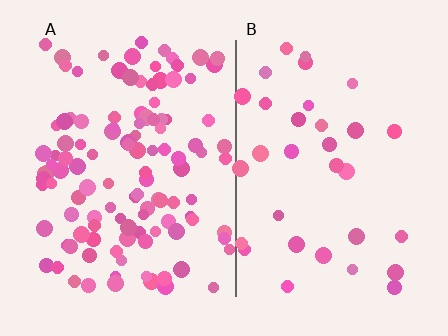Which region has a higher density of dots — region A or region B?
A (the left).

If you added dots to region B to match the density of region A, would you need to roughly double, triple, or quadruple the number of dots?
Approximately triple.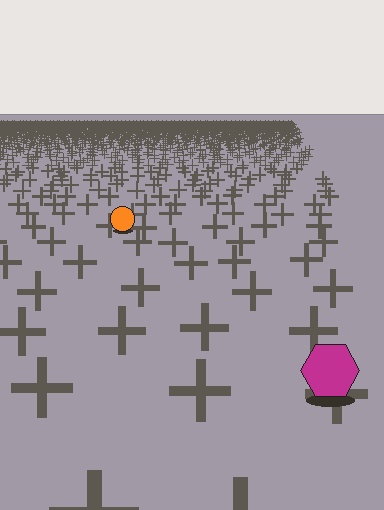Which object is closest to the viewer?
The magenta hexagon is closest. The texture marks near it are larger and more spread out.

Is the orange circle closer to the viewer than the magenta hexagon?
No. The magenta hexagon is closer — you can tell from the texture gradient: the ground texture is coarser near it.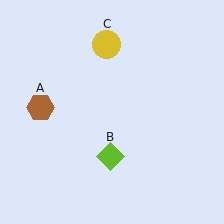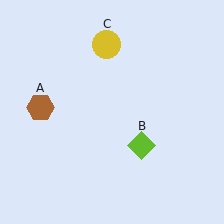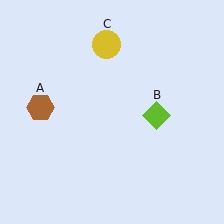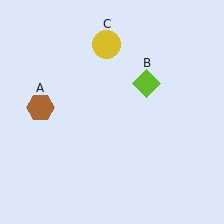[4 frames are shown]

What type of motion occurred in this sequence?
The lime diamond (object B) rotated counterclockwise around the center of the scene.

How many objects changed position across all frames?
1 object changed position: lime diamond (object B).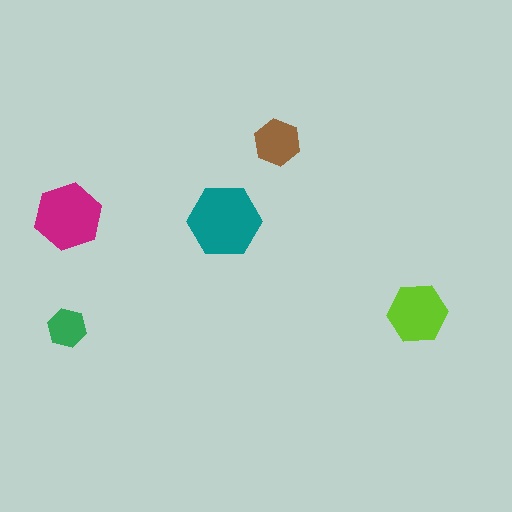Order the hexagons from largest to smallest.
the teal one, the magenta one, the lime one, the brown one, the green one.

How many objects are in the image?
There are 5 objects in the image.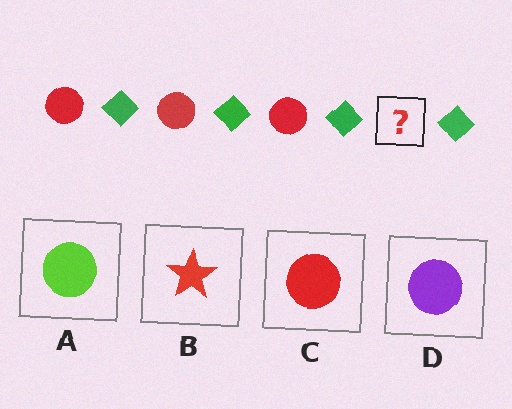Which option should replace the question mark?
Option C.